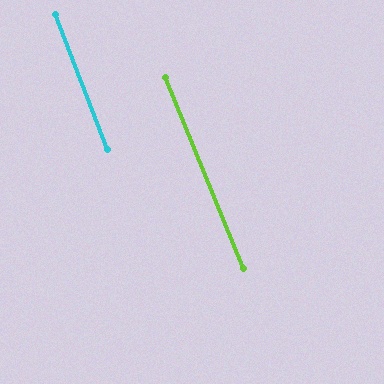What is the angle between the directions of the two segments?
Approximately 1 degree.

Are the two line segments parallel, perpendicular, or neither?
Parallel — their directions differ by only 1.1°.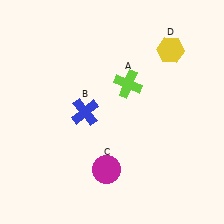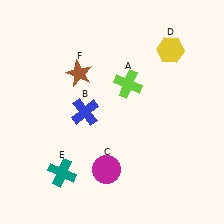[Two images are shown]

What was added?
A teal cross (E), a brown star (F) were added in Image 2.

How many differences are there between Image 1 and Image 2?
There are 2 differences between the two images.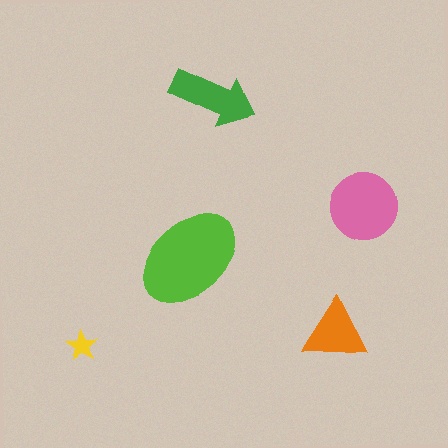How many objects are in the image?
There are 5 objects in the image.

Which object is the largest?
The lime ellipse.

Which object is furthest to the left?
The yellow star is leftmost.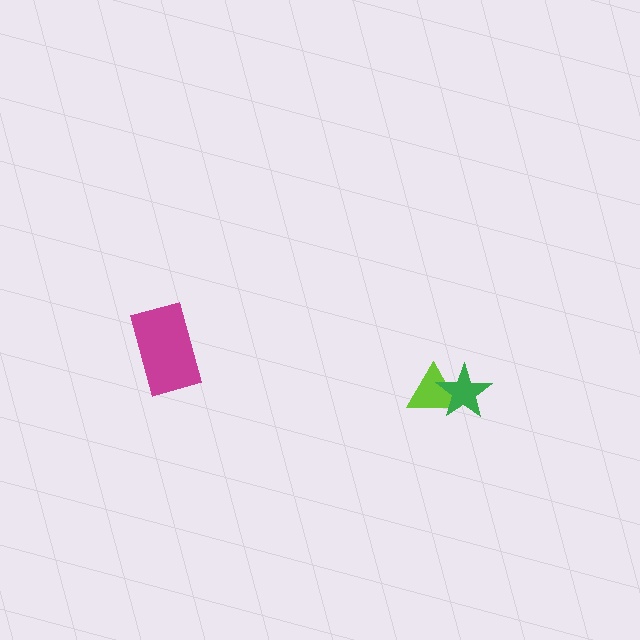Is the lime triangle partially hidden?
Yes, it is partially covered by another shape.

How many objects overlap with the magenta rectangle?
0 objects overlap with the magenta rectangle.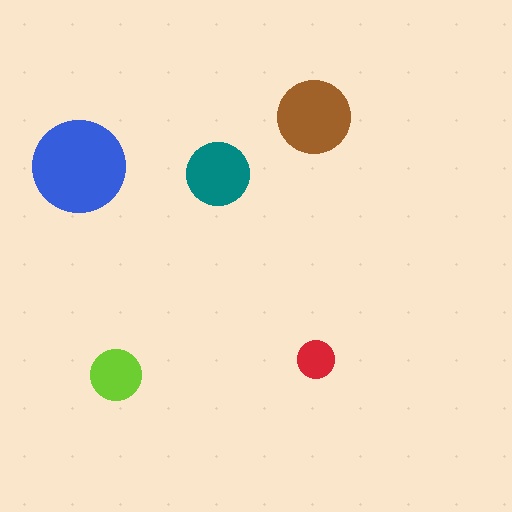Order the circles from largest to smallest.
the blue one, the brown one, the teal one, the lime one, the red one.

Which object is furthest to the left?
The blue circle is leftmost.